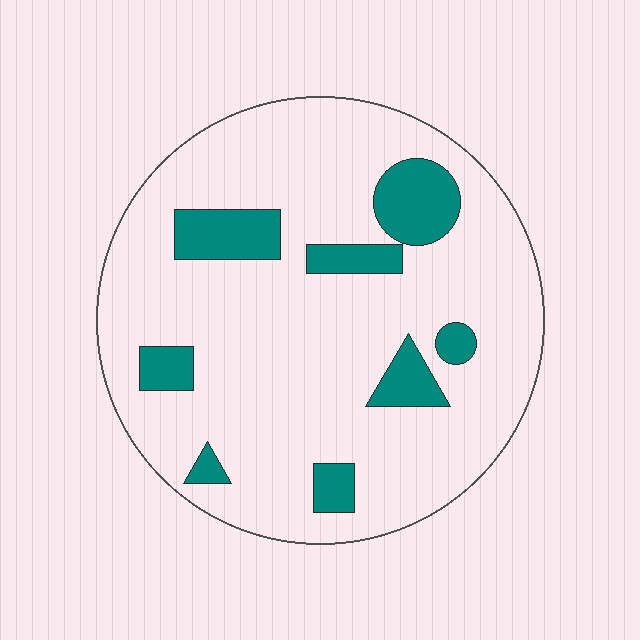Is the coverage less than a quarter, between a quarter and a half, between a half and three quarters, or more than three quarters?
Less than a quarter.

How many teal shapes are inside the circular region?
8.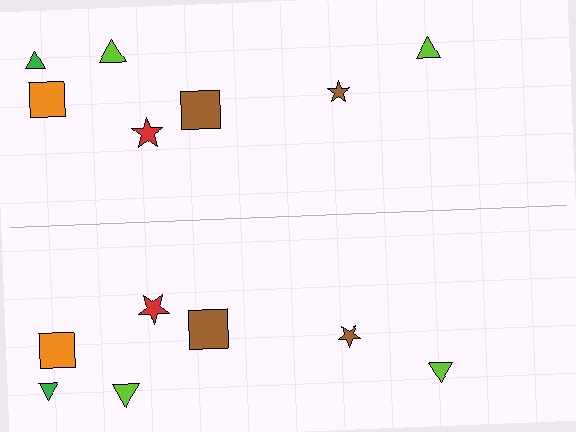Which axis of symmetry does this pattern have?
The pattern has a horizontal axis of symmetry running through the center of the image.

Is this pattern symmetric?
Yes, this pattern has bilateral (reflection) symmetry.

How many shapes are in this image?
There are 14 shapes in this image.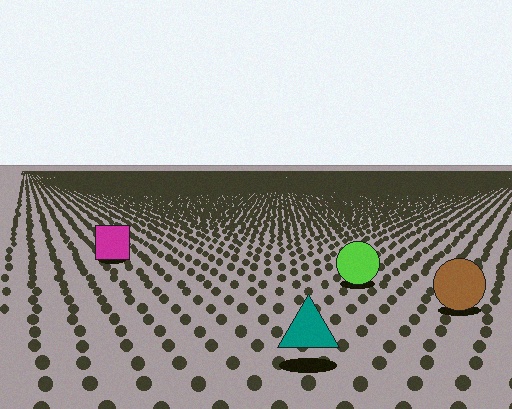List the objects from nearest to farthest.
From nearest to farthest: the teal triangle, the brown circle, the lime circle, the magenta square.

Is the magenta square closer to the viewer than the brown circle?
No. The brown circle is closer — you can tell from the texture gradient: the ground texture is coarser near it.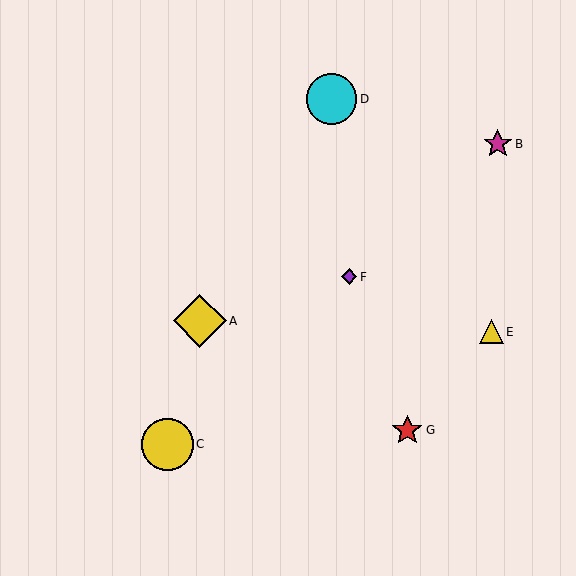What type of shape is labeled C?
Shape C is a yellow circle.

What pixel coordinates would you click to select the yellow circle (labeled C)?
Click at (168, 444) to select the yellow circle C.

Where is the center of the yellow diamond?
The center of the yellow diamond is at (200, 321).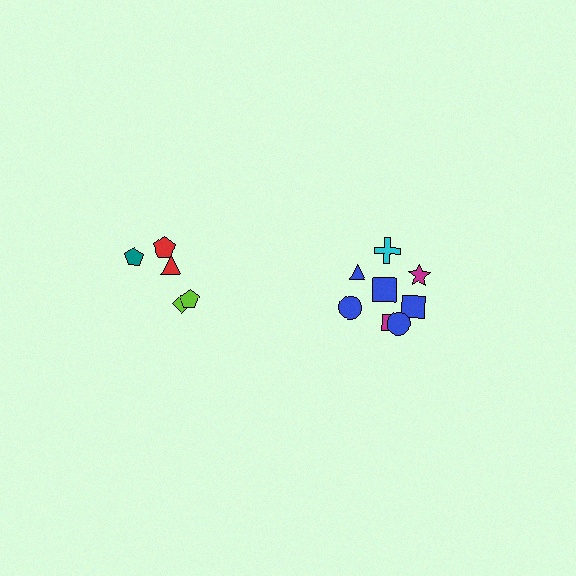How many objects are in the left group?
There are 5 objects.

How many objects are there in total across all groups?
There are 13 objects.